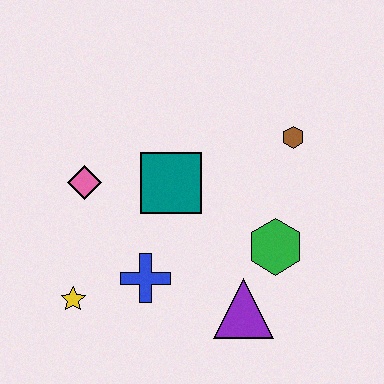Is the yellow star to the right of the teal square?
No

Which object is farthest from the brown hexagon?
The yellow star is farthest from the brown hexagon.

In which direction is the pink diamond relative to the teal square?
The pink diamond is to the left of the teal square.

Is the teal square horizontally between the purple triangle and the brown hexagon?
No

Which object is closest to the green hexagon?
The purple triangle is closest to the green hexagon.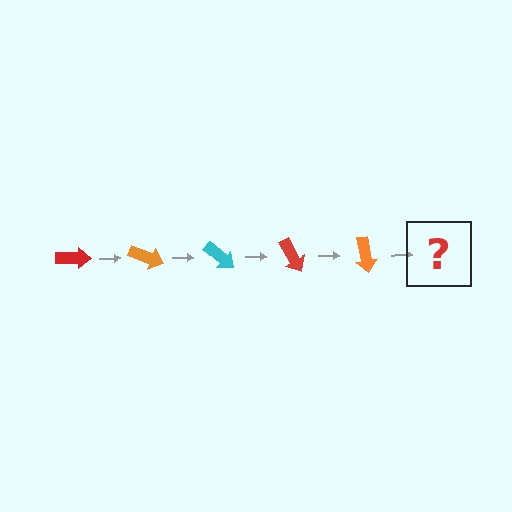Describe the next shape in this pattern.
It should be a cyan arrow, rotated 100 degrees from the start.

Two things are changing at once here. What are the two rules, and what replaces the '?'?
The two rules are that it rotates 20 degrees each step and the color cycles through red, orange, and cyan. The '?' should be a cyan arrow, rotated 100 degrees from the start.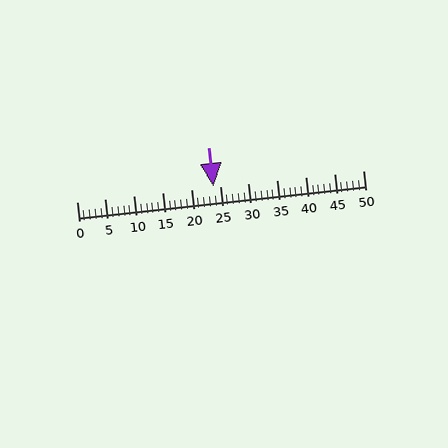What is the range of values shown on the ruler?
The ruler shows values from 0 to 50.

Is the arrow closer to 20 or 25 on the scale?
The arrow is closer to 25.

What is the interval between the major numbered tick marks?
The major tick marks are spaced 5 units apart.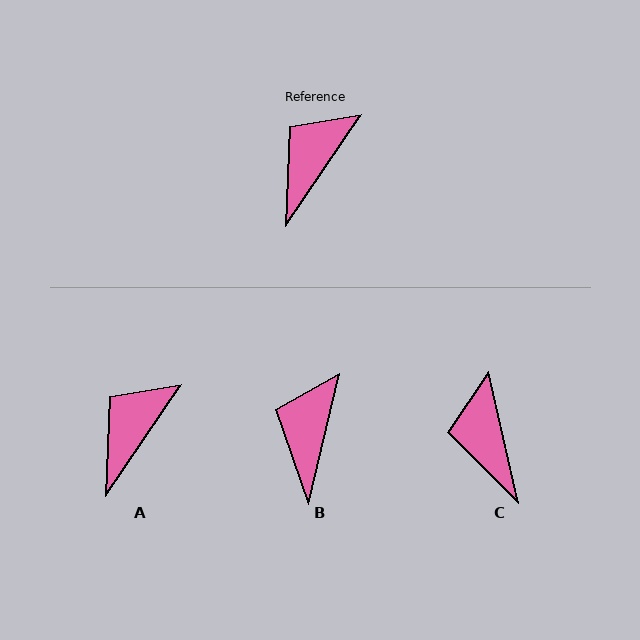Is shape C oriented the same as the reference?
No, it is off by about 47 degrees.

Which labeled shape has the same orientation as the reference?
A.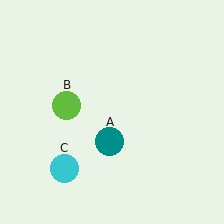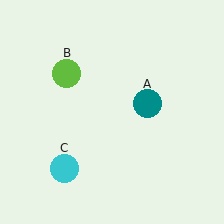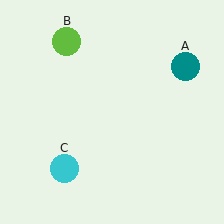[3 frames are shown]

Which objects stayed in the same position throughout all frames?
Cyan circle (object C) remained stationary.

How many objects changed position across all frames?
2 objects changed position: teal circle (object A), lime circle (object B).